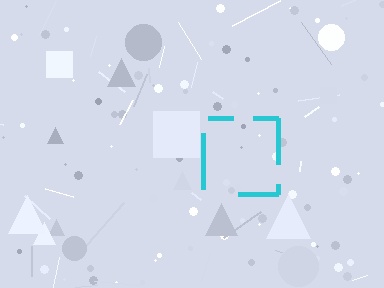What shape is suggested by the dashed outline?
The dashed outline suggests a square.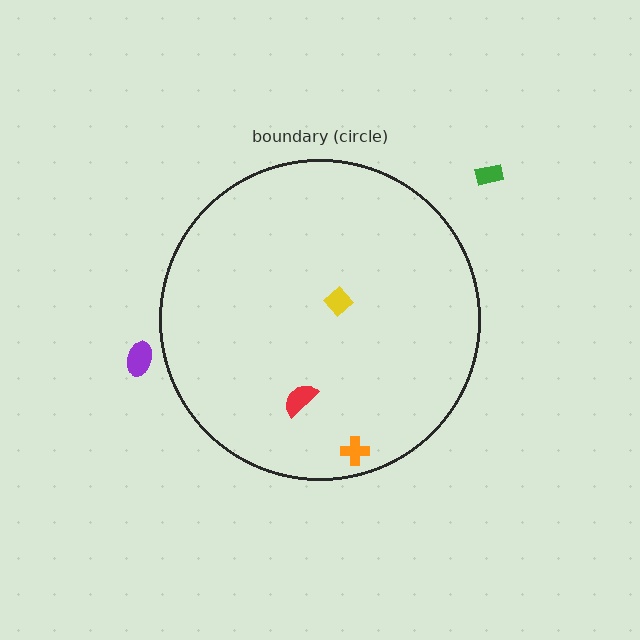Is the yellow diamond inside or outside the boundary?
Inside.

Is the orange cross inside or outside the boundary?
Inside.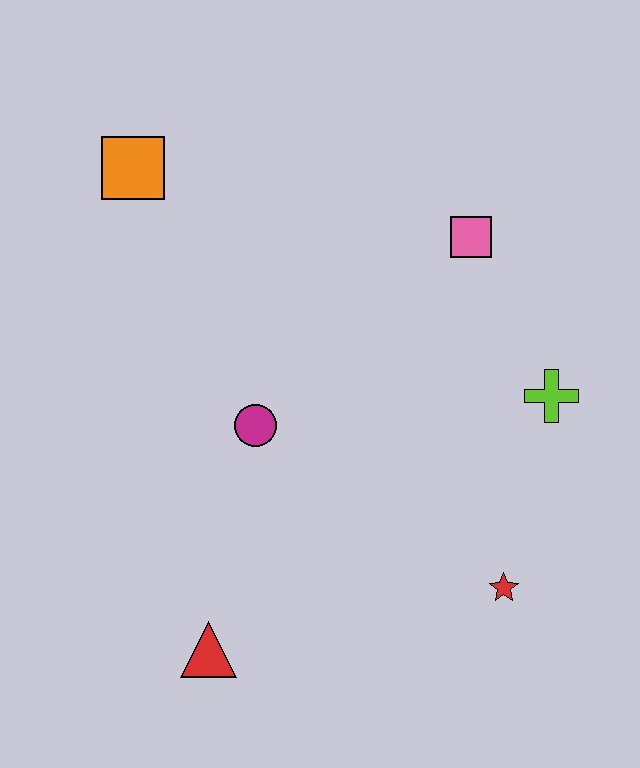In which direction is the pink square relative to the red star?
The pink square is above the red star.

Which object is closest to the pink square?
The lime cross is closest to the pink square.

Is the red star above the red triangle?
Yes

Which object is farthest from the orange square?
The red star is farthest from the orange square.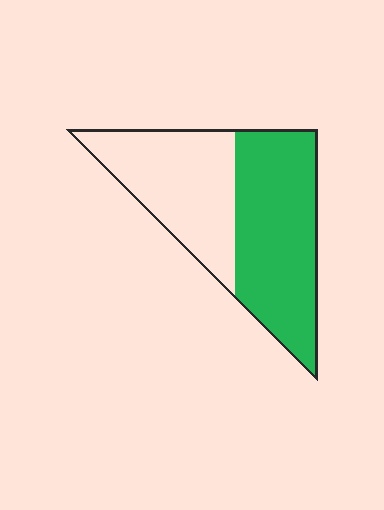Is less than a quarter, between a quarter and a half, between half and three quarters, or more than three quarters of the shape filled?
Between half and three quarters.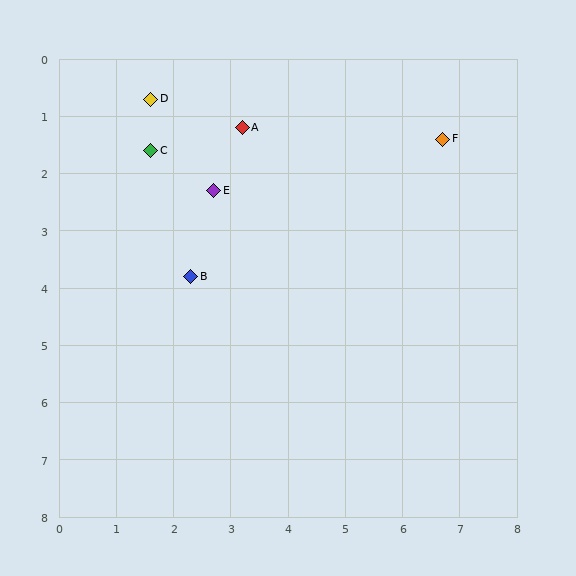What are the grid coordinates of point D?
Point D is at approximately (1.6, 0.7).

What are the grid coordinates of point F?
Point F is at approximately (6.7, 1.4).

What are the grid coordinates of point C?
Point C is at approximately (1.6, 1.6).